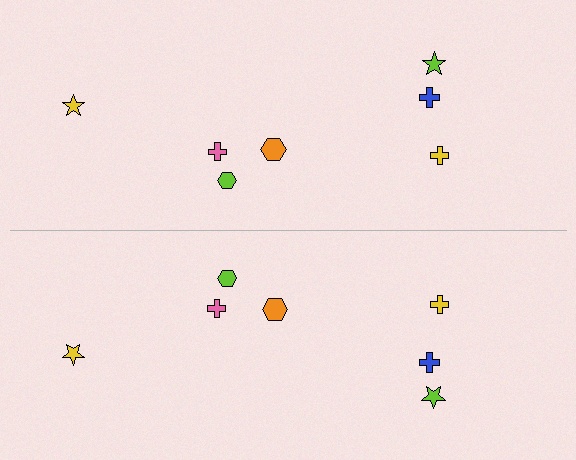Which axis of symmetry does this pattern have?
The pattern has a horizontal axis of symmetry running through the center of the image.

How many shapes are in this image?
There are 14 shapes in this image.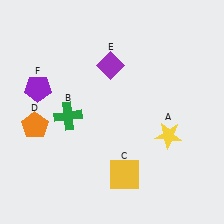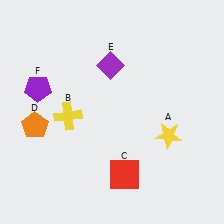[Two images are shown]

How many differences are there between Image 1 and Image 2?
There are 2 differences between the two images.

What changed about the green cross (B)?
In Image 1, B is green. In Image 2, it changed to yellow.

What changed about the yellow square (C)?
In Image 1, C is yellow. In Image 2, it changed to red.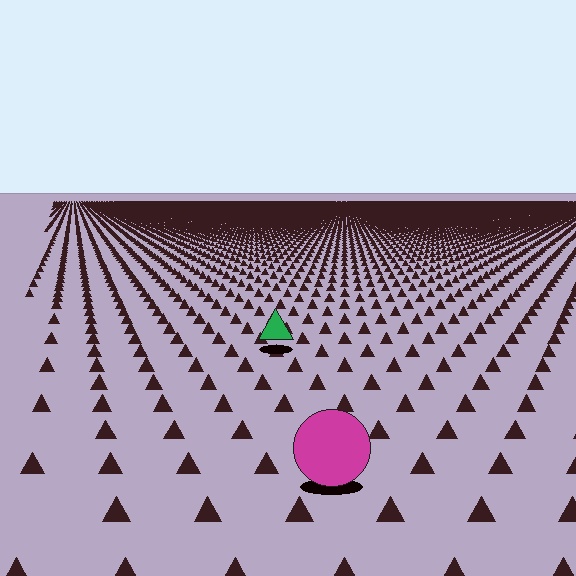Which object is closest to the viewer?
The magenta circle is closest. The texture marks near it are larger and more spread out.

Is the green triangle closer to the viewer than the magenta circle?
No. The magenta circle is closer — you can tell from the texture gradient: the ground texture is coarser near it.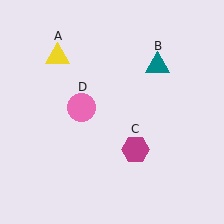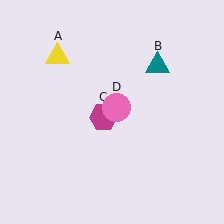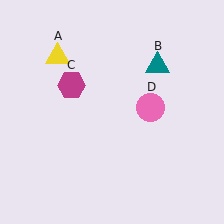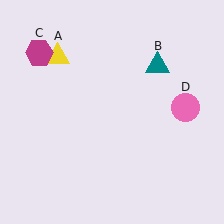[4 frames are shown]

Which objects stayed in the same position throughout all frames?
Yellow triangle (object A) and teal triangle (object B) remained stationary.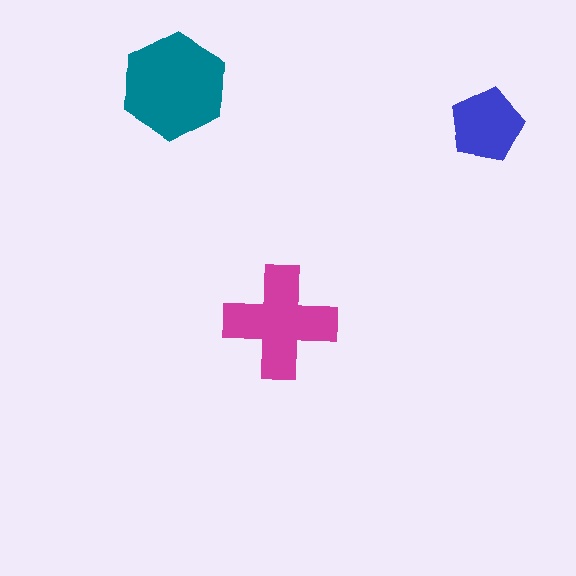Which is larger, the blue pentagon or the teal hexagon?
The teal hexagon.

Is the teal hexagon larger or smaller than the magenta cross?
Larger.